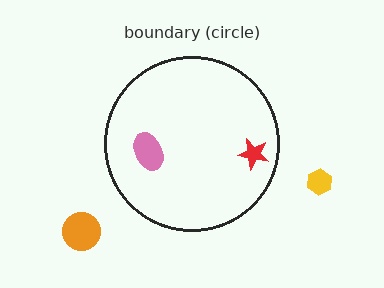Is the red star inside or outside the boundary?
Inside.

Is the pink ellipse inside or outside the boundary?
Inside.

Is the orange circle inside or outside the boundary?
Outside.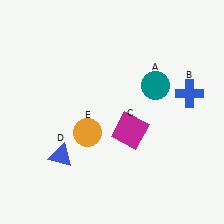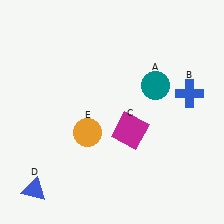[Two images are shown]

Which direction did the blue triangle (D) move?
The blue triangle (D) moved down.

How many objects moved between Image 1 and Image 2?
1 object moved between the two images.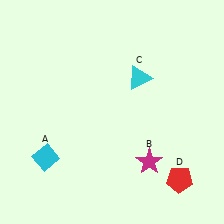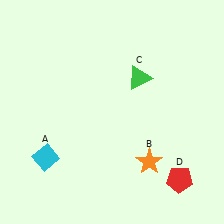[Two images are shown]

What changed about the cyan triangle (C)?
In Image 1, C is cyan. In Image 2, it changed to green.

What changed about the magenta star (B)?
In Image 1, B is magenta. In Image 2, it changed to orange.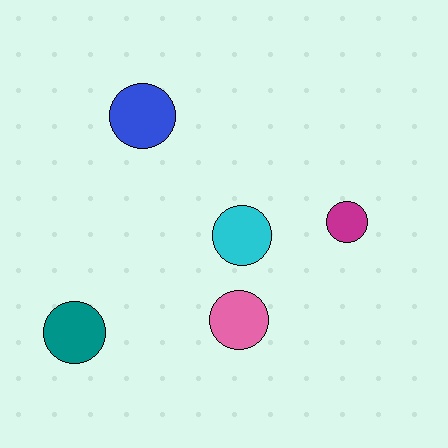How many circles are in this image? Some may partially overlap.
There are 5 circles.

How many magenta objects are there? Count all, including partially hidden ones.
There is 1 magenta object.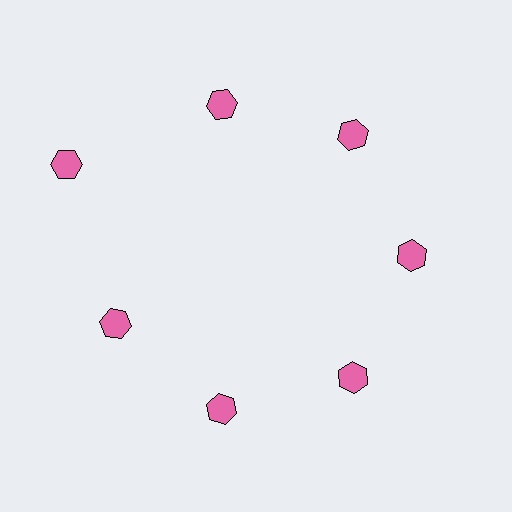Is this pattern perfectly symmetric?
No. The 7 pink hexagons are arranged in a ring, but one element near the 10 o'clock position is pushed outward from the center, breaking the 7-fold rotational symmetry.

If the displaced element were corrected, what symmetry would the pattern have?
It would have 7-fold rotational symmetry — the pattern would map onto itself every 51 degrees.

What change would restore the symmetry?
The symmetry would be restored by moving it inward, back onto the ring so that all 7 hexagons sit at equal angles and equal distance from the center.